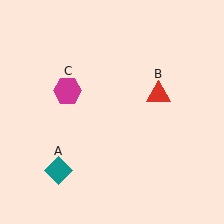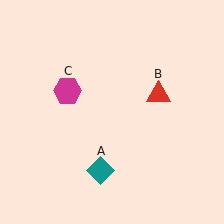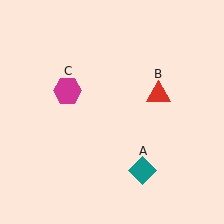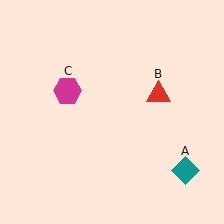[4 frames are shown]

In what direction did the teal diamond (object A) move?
The teal diamond (object A) moved right.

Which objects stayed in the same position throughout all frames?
Red triangle (object B) and magenta hexagon (object C) remained stationary.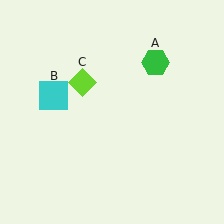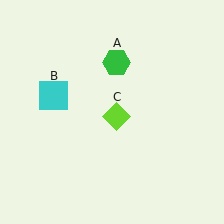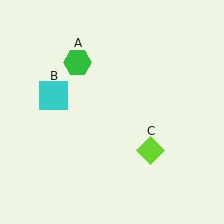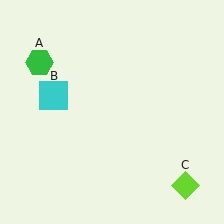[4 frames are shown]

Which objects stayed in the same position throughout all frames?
Cyan square (object B) remained stationary.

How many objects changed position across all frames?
2 objects changed position: green hexagon (object A), lime diamond (object C).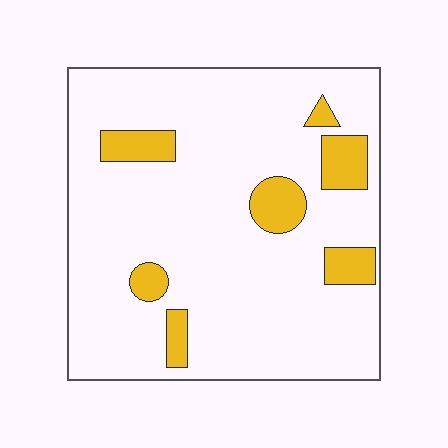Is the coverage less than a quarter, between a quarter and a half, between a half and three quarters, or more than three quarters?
Less than a quarter.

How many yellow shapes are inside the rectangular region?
7.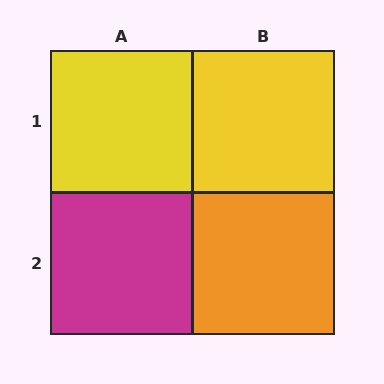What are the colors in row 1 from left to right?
Yellow, yellow.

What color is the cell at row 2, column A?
Magenta.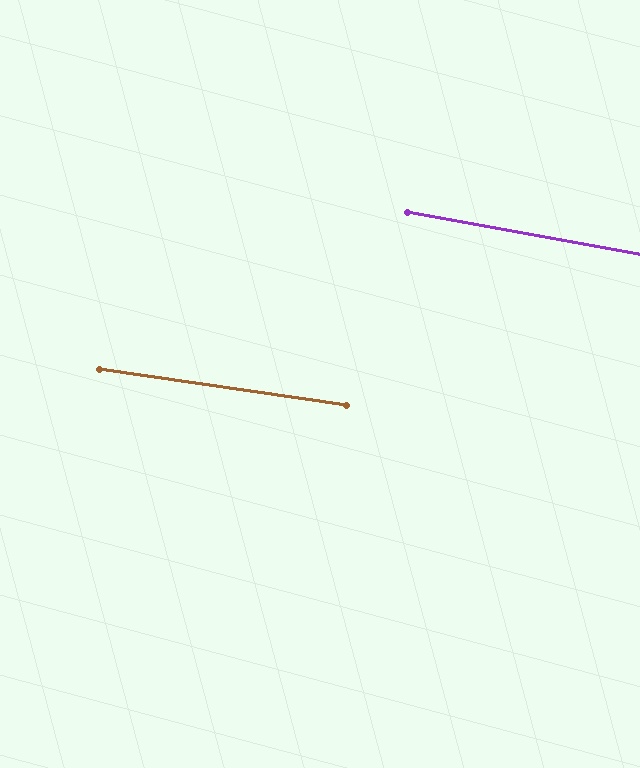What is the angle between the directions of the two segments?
Approximately 2 degrees.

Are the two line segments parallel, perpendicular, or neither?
Parallel — their directions differ by only 1.9°.